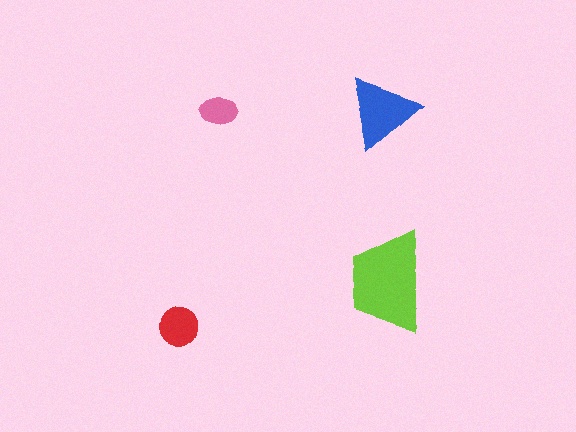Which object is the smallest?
The pink ellipse.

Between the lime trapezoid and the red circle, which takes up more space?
The lime trapezoid.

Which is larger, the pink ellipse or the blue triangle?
The blue triangle.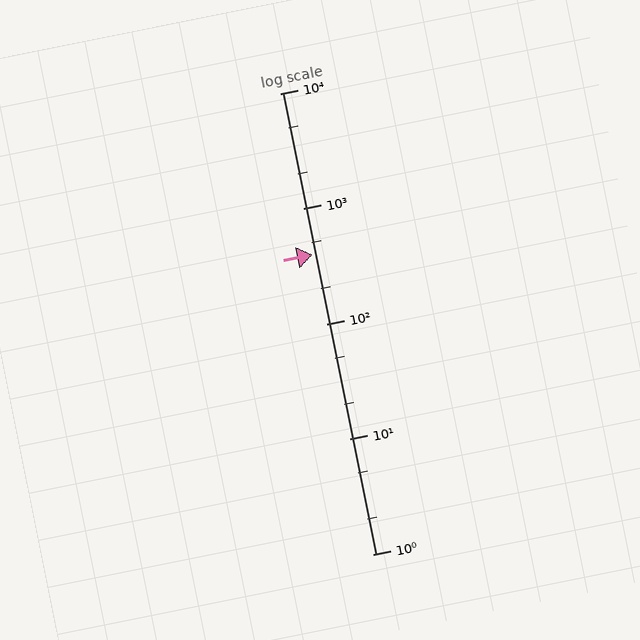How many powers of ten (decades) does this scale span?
The scale spans 4 decades, from 1 to 10000.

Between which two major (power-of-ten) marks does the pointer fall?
The pointer is between 100 and 1000.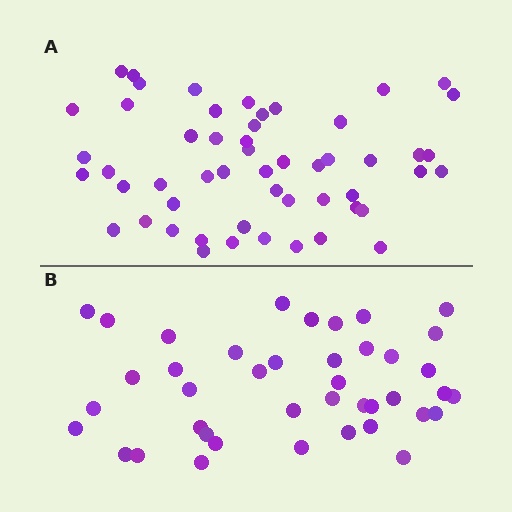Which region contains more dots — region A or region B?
Region A (the top region) has more dots.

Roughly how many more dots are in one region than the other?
Region A has roughly 12 or so more dots than region B.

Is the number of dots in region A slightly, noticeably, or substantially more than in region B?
Region A has noticeably more, but not dramatically so. The ratio is roughly 1.3 to 1.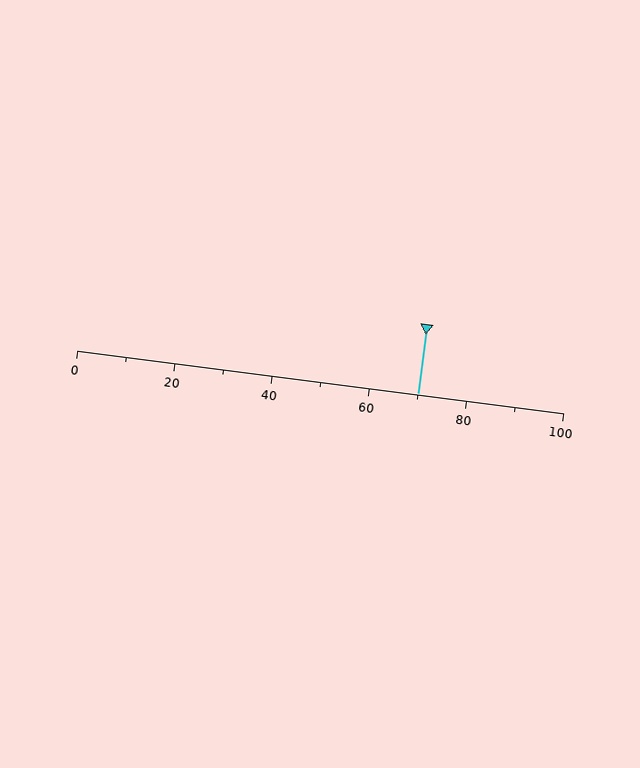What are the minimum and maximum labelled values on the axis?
The axis runs from 0 to 100.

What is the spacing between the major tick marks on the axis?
The major ticks are spaced 20 apart.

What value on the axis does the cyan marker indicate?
The marker indicates approximately 70.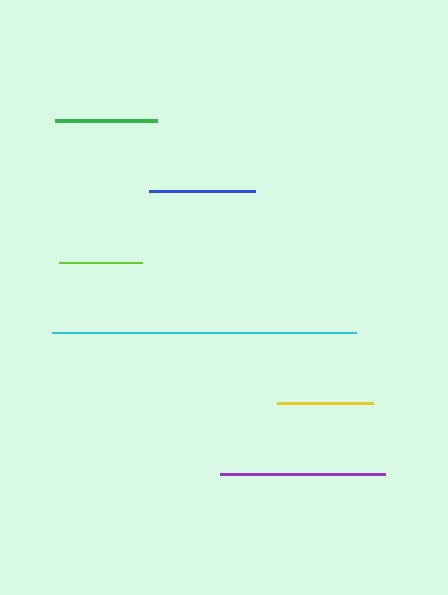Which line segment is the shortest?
The lime line is the shortest at approximately 84 pixels.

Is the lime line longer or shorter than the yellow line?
The yellow line is longer than the lime line.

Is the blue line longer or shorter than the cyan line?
The cyan line is longer than the blue line.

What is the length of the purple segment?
The purple segment is approximately 165 pixels long.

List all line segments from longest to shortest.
From longest to shortest: cyan, purple, blue, green, yellow, lime.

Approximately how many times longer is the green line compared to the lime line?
The green line is approximately 1.2 times the length of the lime line.